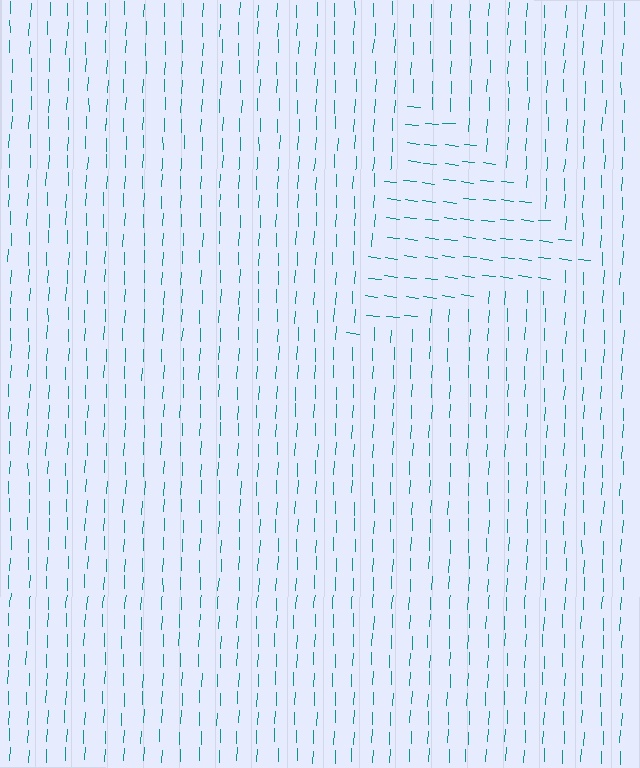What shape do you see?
I see a triangle.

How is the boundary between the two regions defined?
The boundary is defined purely by a change in line orientation (approximately 85 degrees difference). All lines are the same color and thickness.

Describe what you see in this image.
The image is filled with small teal line segments. A triangle region in the image has lines oriented differently from the surrounding lines, creating a visible texture boundary.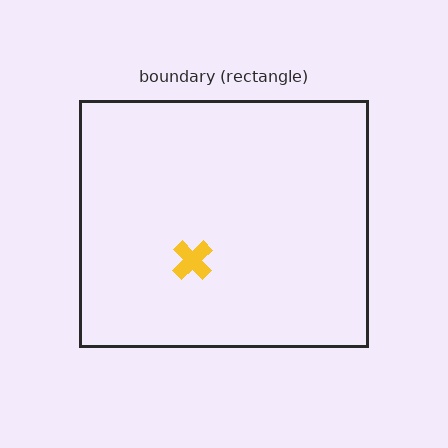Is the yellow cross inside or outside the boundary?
Inside.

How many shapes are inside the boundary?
1 inside, 0 outside.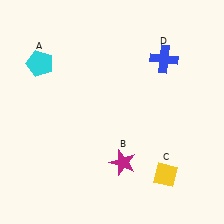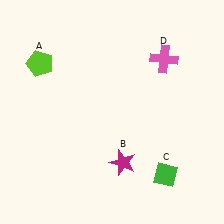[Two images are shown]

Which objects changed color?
A changed from cyan to lime. C changed from yellow to green. D changed from blue to pink.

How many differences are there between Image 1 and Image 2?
There are 3 differences between the two images.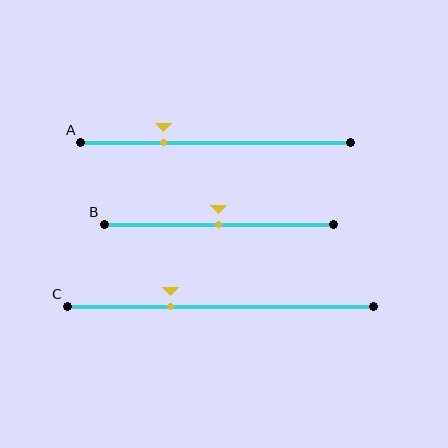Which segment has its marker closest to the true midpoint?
Segment B has its marker closest to the true midpoint.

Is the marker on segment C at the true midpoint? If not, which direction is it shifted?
No, the marker on segment C is shifted to the left by about 16% of the segment length.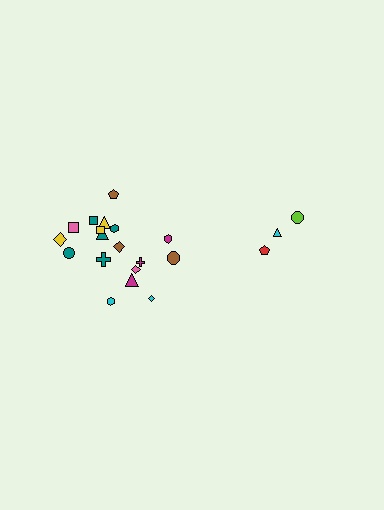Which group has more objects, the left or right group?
The left group.